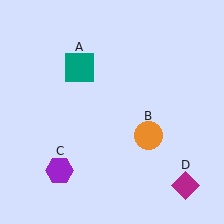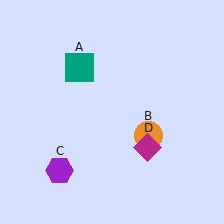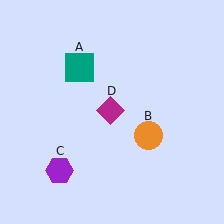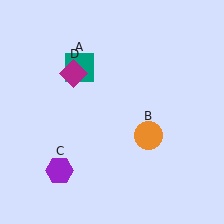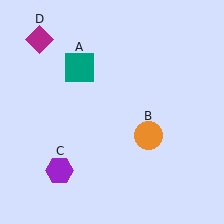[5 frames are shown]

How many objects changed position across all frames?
1 object changed position: magenta diamond (object D).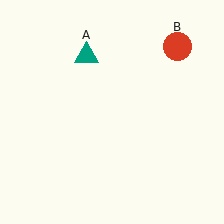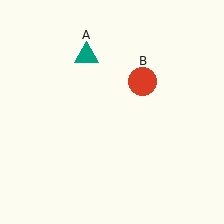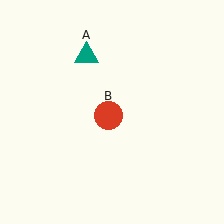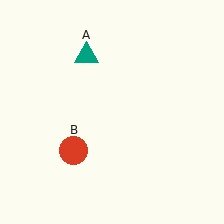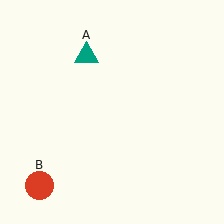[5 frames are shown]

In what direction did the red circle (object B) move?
The red circle (object B) moved down and to the left.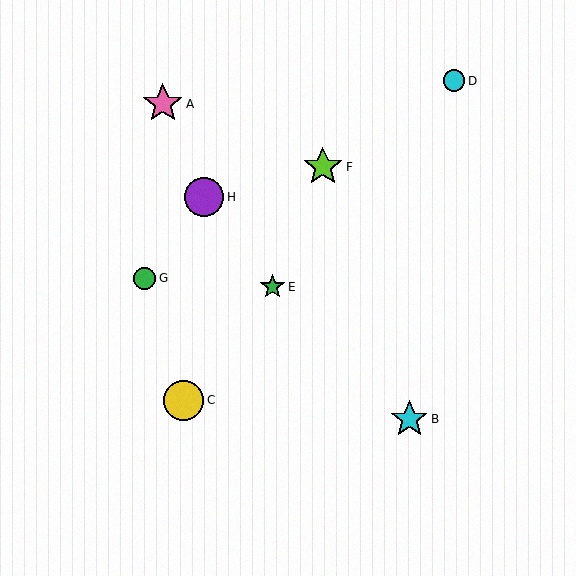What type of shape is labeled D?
Shape D is a cyan circle.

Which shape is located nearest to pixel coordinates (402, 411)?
The cyan star (labeled B) at (409, 419) is nearest to that location.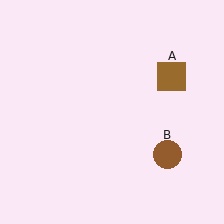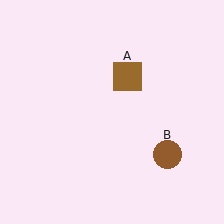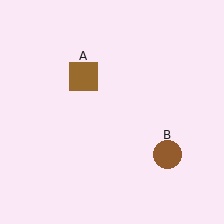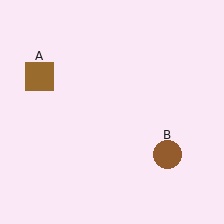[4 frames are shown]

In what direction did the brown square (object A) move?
The brown square (object A) moved left.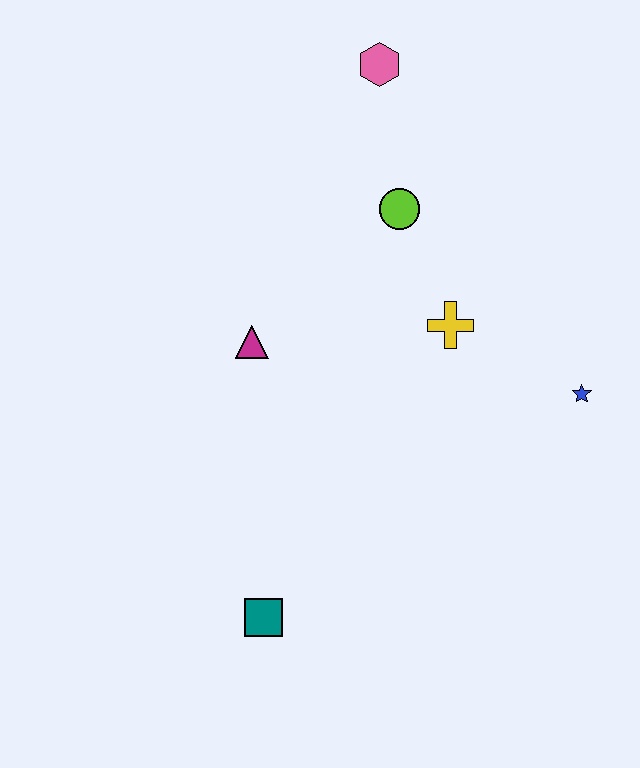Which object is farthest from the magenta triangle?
The blue star is farthest from the magenta triangle.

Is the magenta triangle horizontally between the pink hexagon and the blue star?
No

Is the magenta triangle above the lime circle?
No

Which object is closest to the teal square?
The magenta triangle is closest to the teal square.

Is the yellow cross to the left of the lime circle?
No